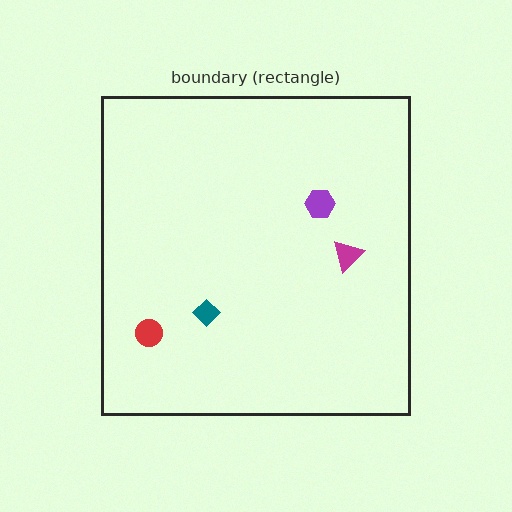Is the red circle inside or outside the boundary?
Inside.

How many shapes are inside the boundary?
4 inside, 0 outside.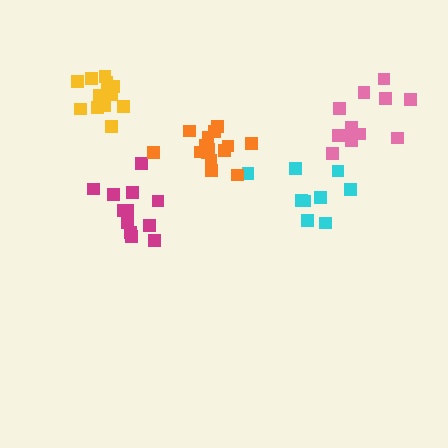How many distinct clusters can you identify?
There are 5 distinct clusters.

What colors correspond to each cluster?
The clusters are colored: magenta, cyan, yellow, pink, orange.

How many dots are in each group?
Group 1: 12 dots, Group 2: 9 dots, Group 3: 12 dots, Group 4: 11 dots, Group 5: 15 dots (59 total).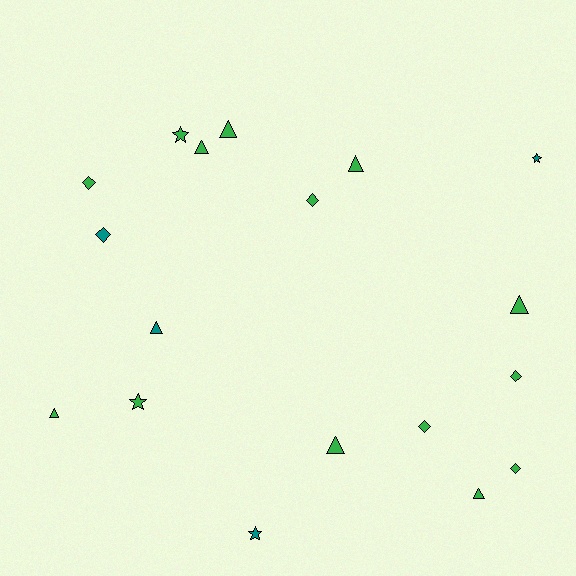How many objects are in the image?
There are 18 objects.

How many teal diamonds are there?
There is 1 teal diamond.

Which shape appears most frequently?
Triangle, with 8 objects.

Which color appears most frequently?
Green, with 14 objects.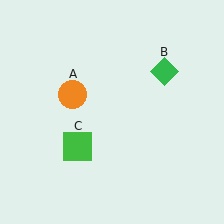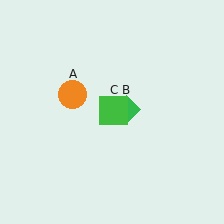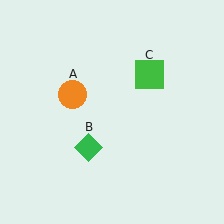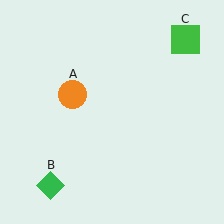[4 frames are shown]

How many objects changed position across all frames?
2 objects changed position: green diamond (object B), green square (object C).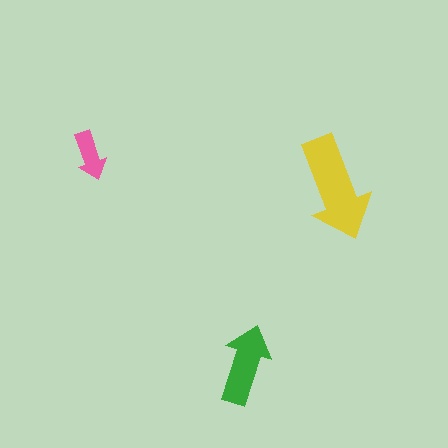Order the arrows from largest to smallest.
the yellow one, the green one, the pink one.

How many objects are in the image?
There are 3 objects in the image.